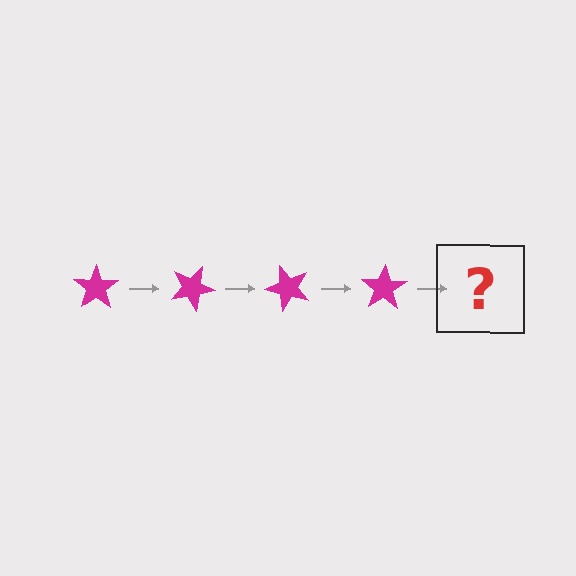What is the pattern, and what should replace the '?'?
The pattern is that the star rotates 25 degrees each step. The '?' should be a magenta star rotated 100 degrees.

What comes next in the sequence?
The next element should be a magenta star rotated 100 degrees.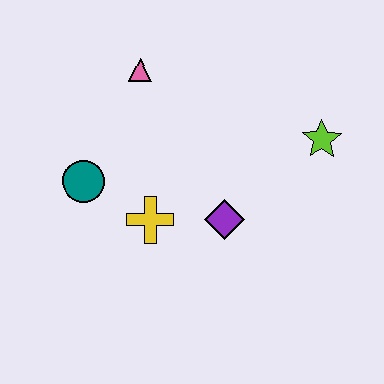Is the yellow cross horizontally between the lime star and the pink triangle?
Yes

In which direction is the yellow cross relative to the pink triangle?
The yellow cross is below the pink triangle.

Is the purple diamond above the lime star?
No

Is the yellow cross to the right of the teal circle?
Yes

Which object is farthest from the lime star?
The teal circle is farthest from the lime star.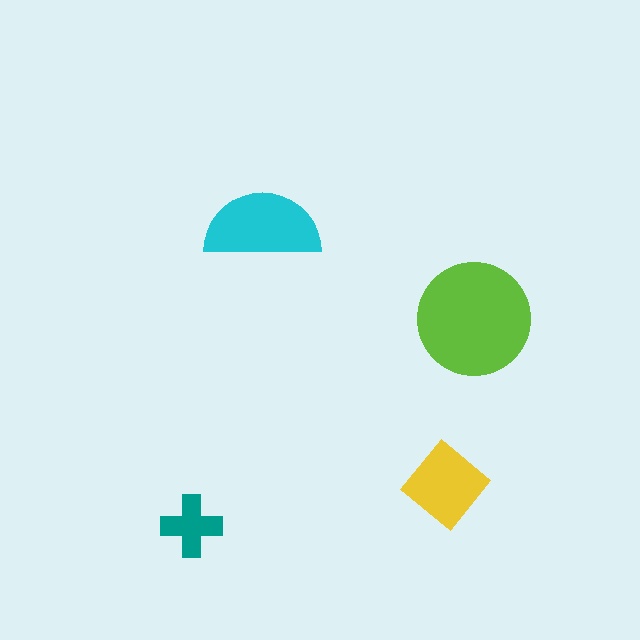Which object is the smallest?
The teal cross.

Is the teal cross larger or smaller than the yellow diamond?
Smaller.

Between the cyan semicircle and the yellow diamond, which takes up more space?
The cyan semicircle.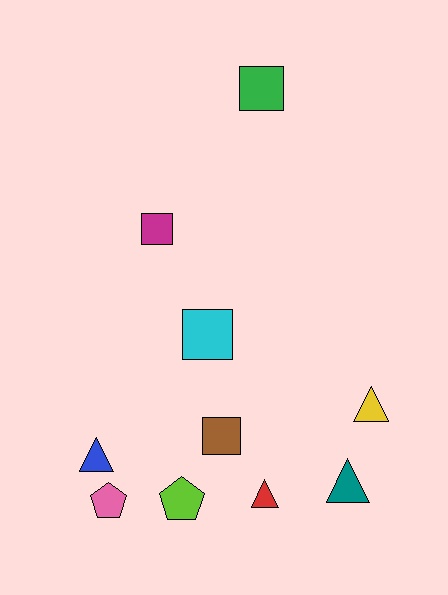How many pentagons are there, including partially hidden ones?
There are 2 pentagons.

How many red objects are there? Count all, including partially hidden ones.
There is 1 red object.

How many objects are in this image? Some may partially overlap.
There are 10 objects.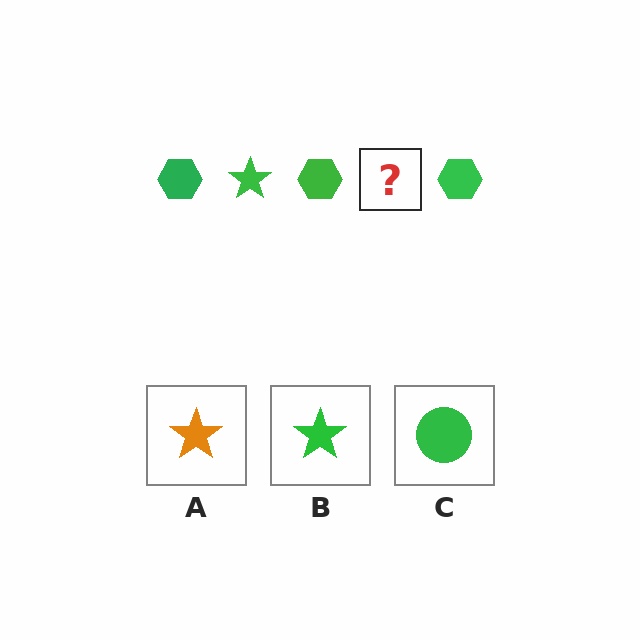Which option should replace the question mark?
Option B.